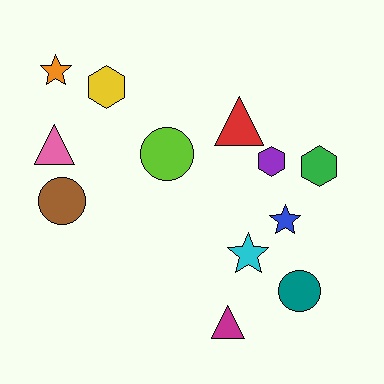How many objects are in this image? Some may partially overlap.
There are 12 objects.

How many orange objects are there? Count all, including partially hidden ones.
There is 1 orange object.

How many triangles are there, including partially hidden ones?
There are 3 triangles.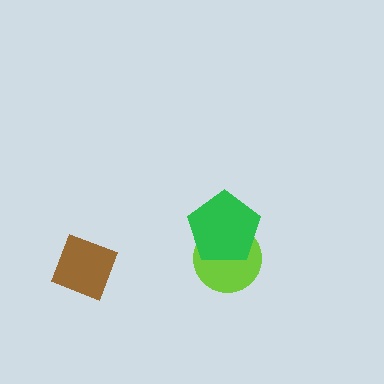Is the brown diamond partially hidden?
No, no other shape covers it.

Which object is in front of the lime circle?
The green pentagon is in front of the lime circle.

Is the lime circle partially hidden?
Yes, it is partially covered by another shape.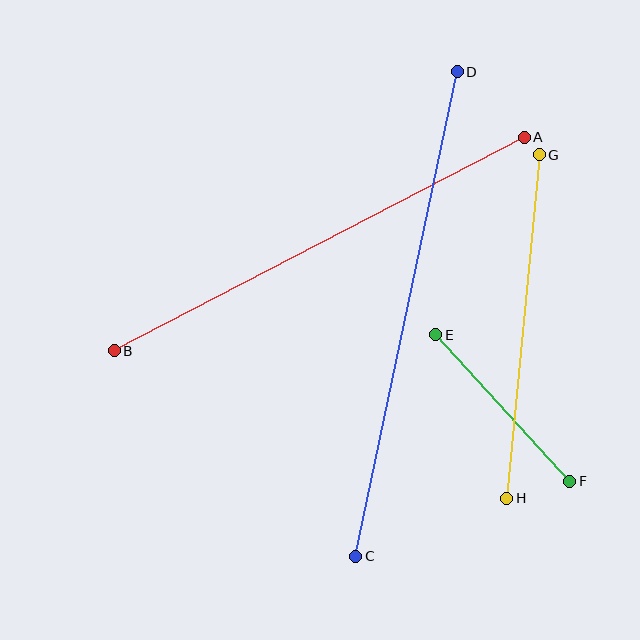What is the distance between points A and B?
The distance is approximately 462 pixels.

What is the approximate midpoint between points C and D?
The midpoint is at approximately (407, 314) pixels.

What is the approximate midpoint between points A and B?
The midpoint is at approximately (319, 244) pixels.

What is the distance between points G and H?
The distance is approximately 345 pixels.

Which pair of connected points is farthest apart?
Points C and D are farthest apart.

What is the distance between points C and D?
The distance is approximately 495 pixels.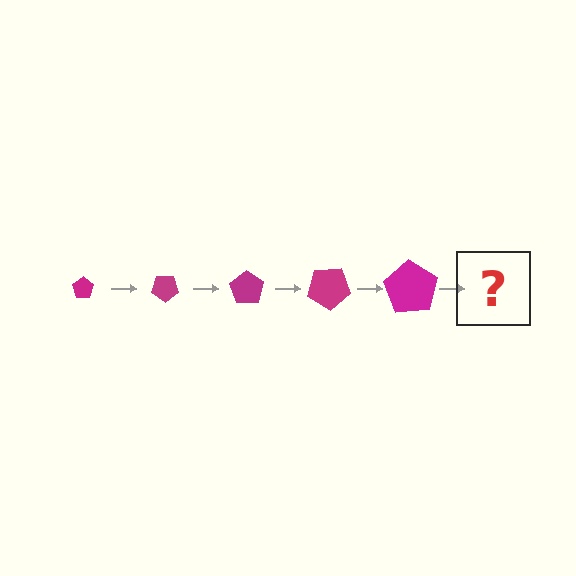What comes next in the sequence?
The next element should be a pentagon, larger than the previous one and rotated 175 degrees from the start.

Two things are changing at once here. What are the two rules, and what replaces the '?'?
The two rules are that the pentagon grows larger each step and it rotates 35 degrees each step. The '?' should be a pentagon, larger than the previous one and rotated 175 degrees from the start.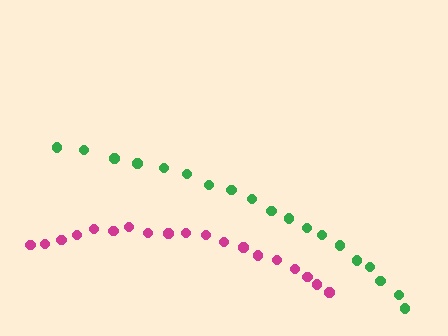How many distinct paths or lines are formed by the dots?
There are 2 distinct paths.